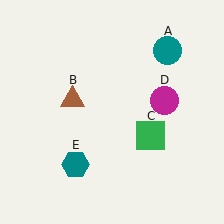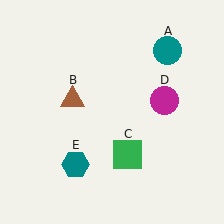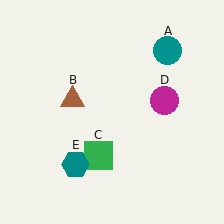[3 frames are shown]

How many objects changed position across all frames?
1 object changed position: green square (object C).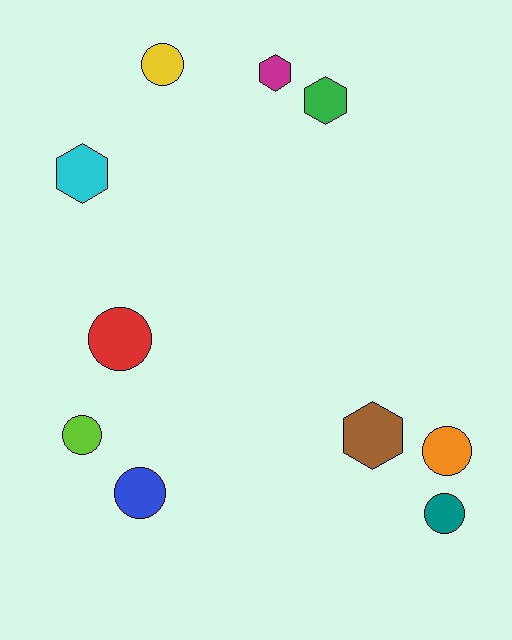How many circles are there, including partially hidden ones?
There are 6 circles.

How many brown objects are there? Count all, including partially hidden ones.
There is 1 brown object.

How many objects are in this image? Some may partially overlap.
There are 10 objects.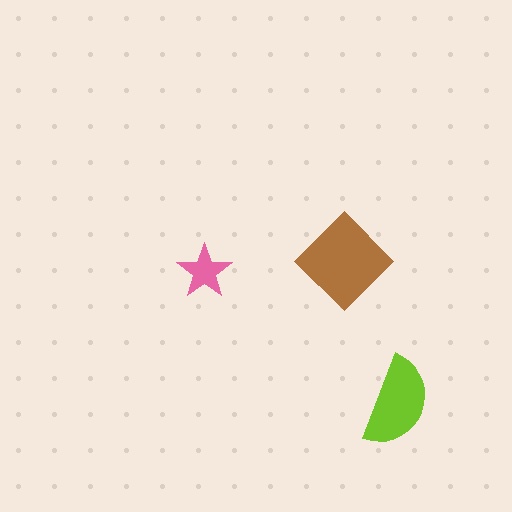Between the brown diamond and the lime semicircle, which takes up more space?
The brown diamond.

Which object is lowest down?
The lime semicircle is bottommost.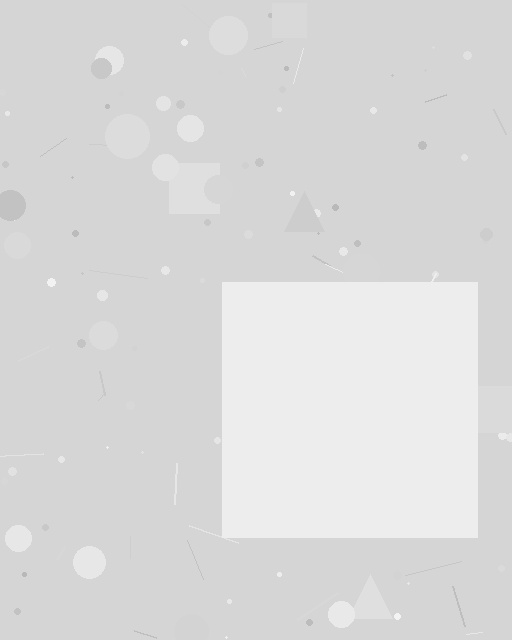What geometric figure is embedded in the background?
A square is embedded in the background.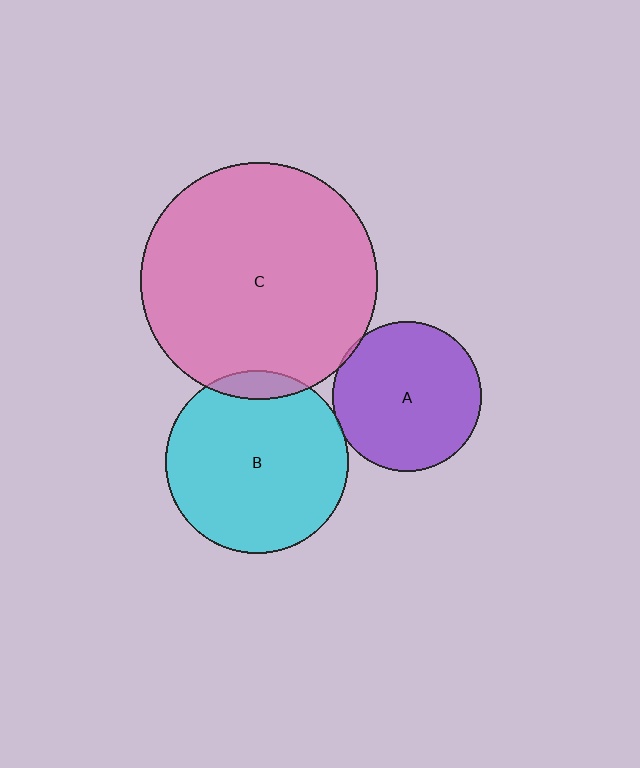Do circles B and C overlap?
Yes.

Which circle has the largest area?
Circle C (pink).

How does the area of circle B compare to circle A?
Approximately 1.5 times.